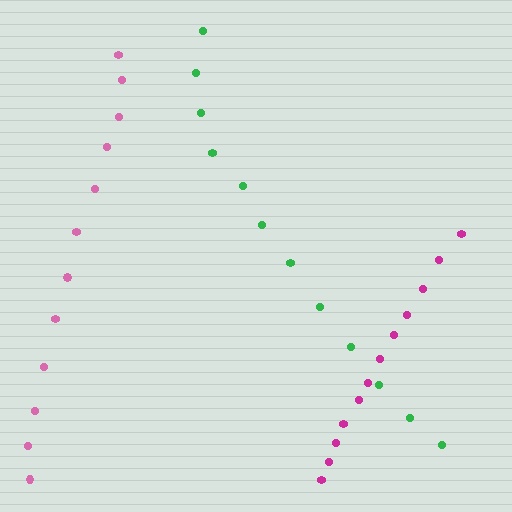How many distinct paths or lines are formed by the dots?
There are 3 distinct paths.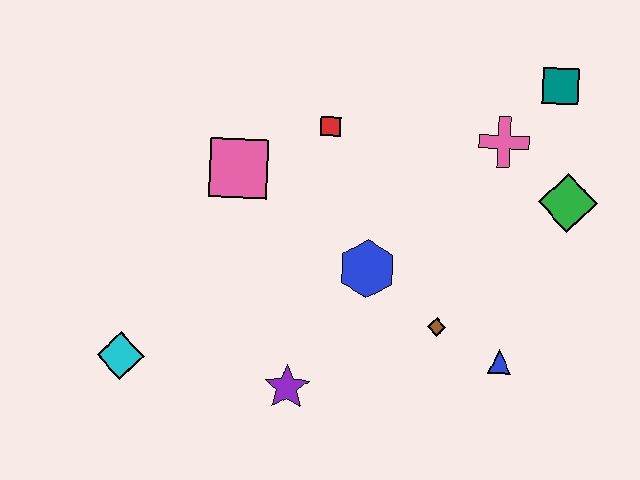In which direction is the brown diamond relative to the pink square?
The brown diamond is to the right of the pink square.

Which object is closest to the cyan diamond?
The purple star is closest to the cyan diamond.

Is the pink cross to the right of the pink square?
Yes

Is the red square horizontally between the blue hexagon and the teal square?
No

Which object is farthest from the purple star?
The teal square is farthest from the purple star.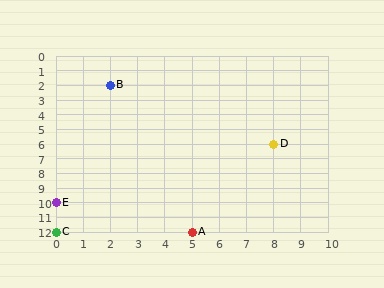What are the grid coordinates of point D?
Point D is at grid coordinates (8, 6).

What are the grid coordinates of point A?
Point A is at grid coordinates (5, 12).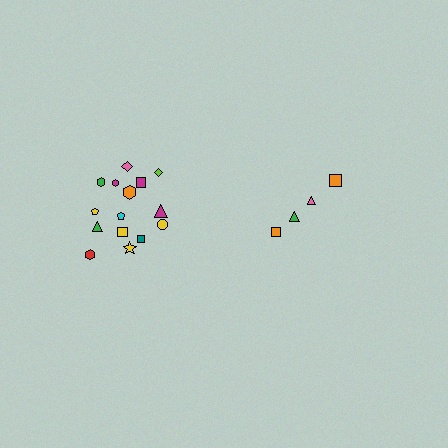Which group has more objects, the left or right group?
The left group.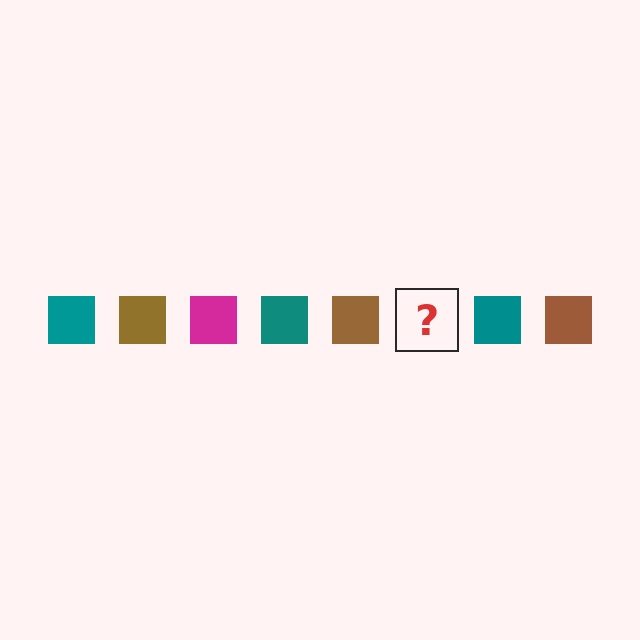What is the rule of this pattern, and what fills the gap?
The rule is that the pattern cycles through teal, brown, magenta squares. The gap should be filled with a magenta square.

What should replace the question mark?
The question mark should be replaced with a magenta square.